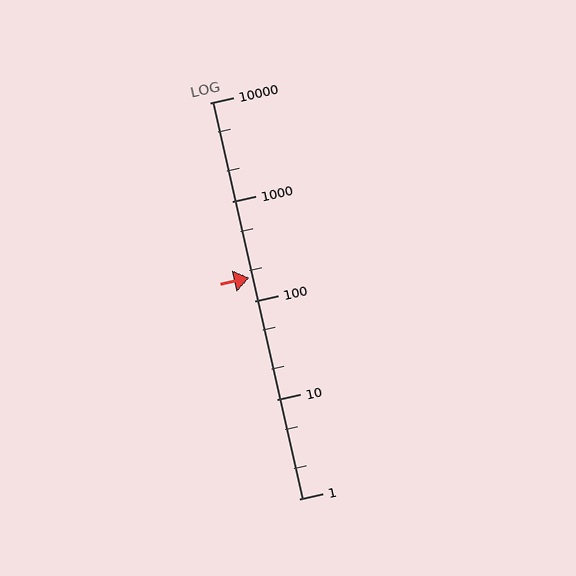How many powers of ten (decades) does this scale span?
The scale spans 4 decades, from 1 to 10000.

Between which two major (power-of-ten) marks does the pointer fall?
The pointer is between 100 and 1000.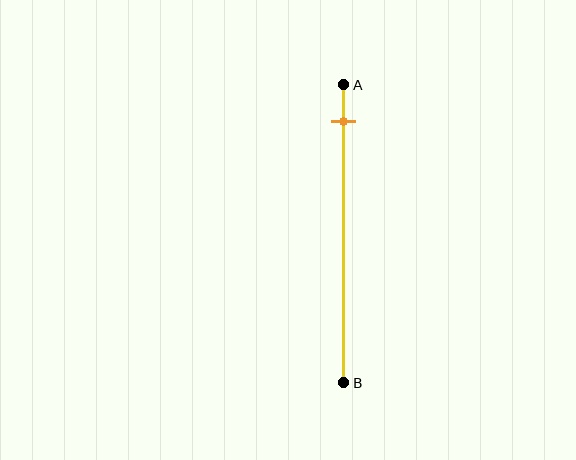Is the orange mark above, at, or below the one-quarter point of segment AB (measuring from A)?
The orange mark is above the one-quarter point of segment AB.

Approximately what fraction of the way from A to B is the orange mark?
The orange mark is approximately 10% of the way from A to B.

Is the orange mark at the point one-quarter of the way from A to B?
No, the mark is at about 10% from A, not at the 25% one-quarter point.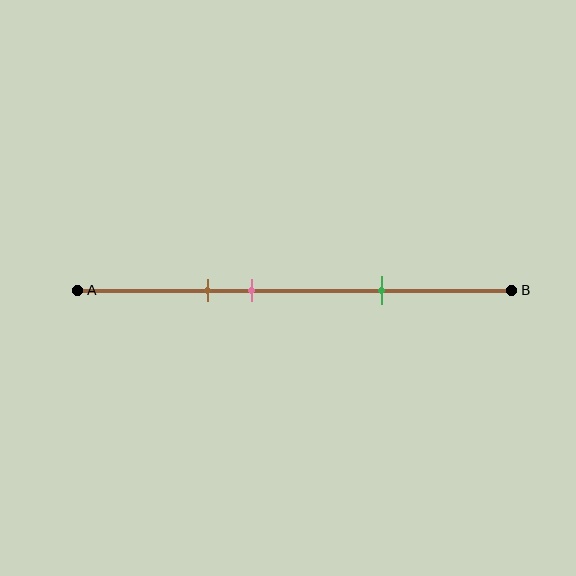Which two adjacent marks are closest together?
The brown and pink marks are the closest adjacent pair.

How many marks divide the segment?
There are 3 marks dividing the segment.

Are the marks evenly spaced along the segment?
No, the marks are not evenly spaced.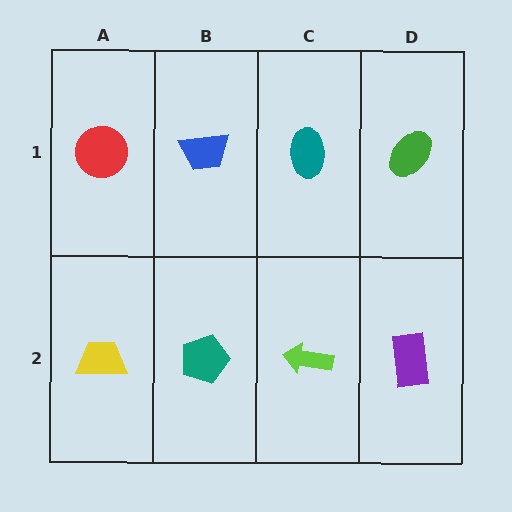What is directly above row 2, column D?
A green ellipse.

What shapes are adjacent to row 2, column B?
A blue trapezoid (row 1, column B), a yellow trapezoid (row 2, column A), a lime arrow (row 2, column C).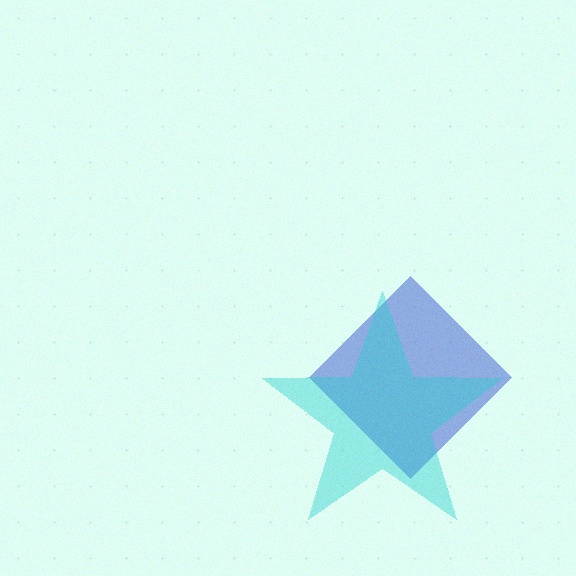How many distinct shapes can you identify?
There are 2 distinct shapes: a blue diamond, a cyan star.